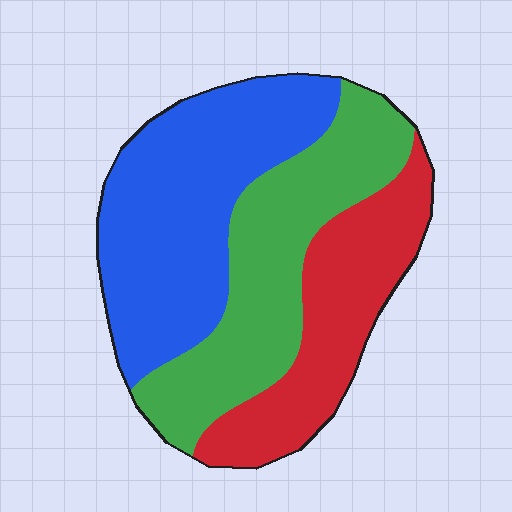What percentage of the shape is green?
Green covers 34% of the shape.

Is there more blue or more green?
Blue.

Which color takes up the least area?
Red, at roughly 25%.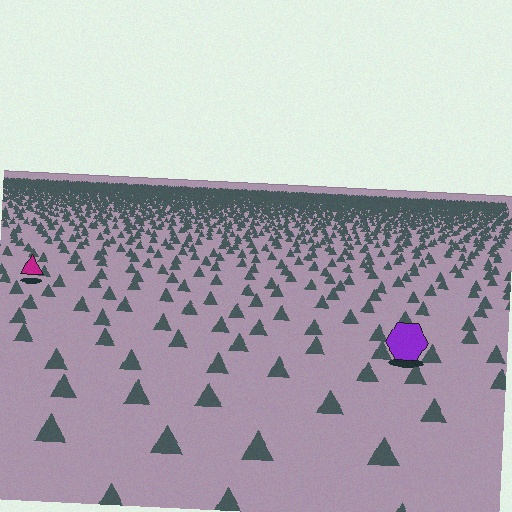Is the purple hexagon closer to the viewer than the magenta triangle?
Yes. The purple hexagon is closer — you can tell from the texture gradient: the ground texture is coarser near it.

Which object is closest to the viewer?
The purple hexagon is closest. The texture marks near it are larger and more spread out.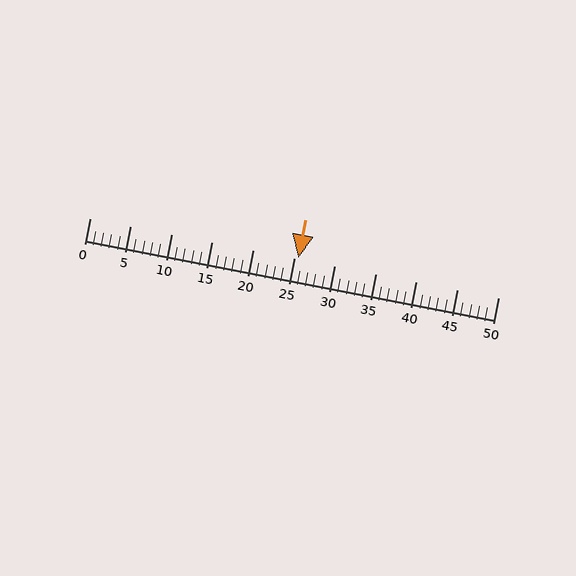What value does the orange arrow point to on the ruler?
The orange arrow points to approximately 26.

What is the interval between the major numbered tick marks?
The major tick marks are spaced 5 units apart.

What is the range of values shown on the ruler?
The ruler shows values from 0 to 50.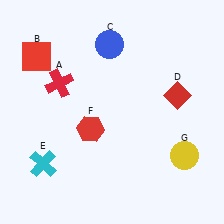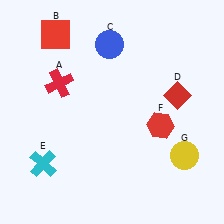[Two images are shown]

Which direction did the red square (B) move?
The red square (B) moved up.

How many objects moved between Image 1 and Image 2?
2 objects moved between the two images.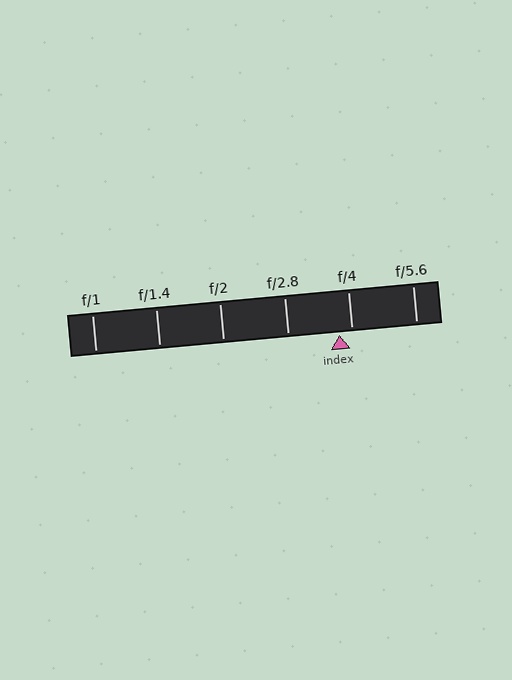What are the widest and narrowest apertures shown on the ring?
The widest aperture shown is f/1 and the narrowest is f/5.6.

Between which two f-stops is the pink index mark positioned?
The index mark is between f/2.8 and f/4.